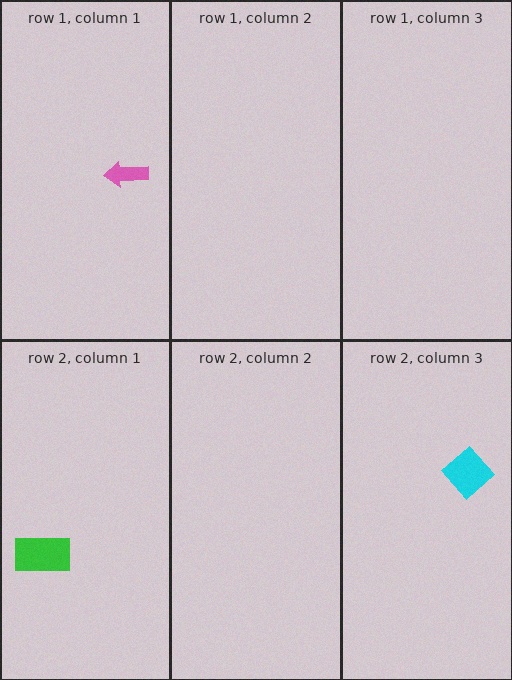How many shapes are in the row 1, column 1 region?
1.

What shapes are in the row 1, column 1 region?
The pink arrow.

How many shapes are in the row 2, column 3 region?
1.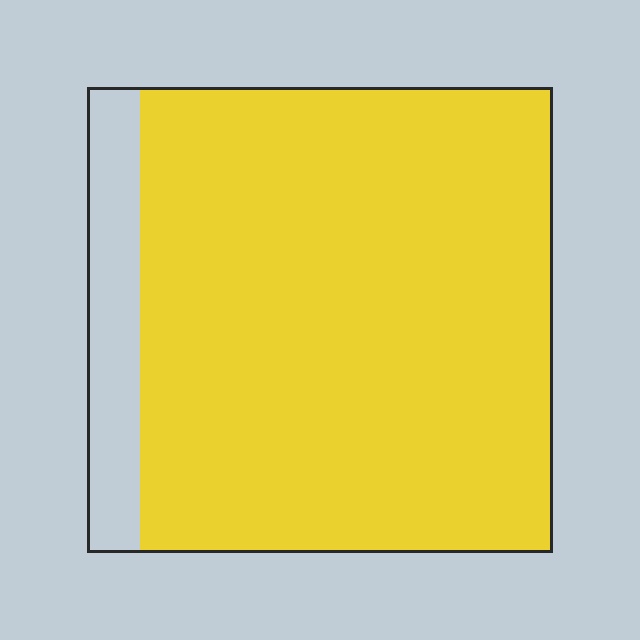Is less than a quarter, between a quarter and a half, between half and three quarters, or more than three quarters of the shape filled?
More than three quarters.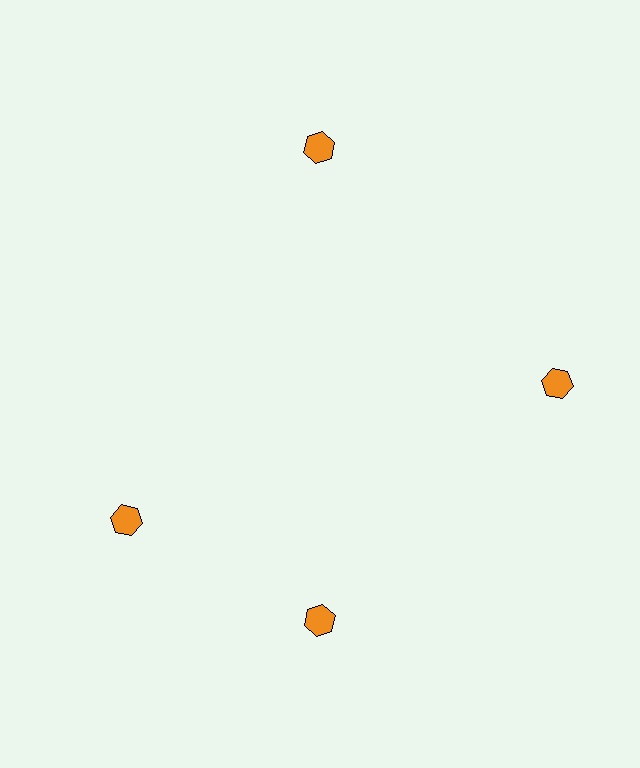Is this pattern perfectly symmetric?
No. The 4 orange hexagons are arranged in a ring, but one element near the 9 o'clock position is rotated out of alignment along the ring, breaking the 4-fold rotational symmetry.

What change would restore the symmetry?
The symmetry would be restored by rotating it back into even spacing with its neighbors so that all 4 hexagons sit at equal angles and equal distance from the center.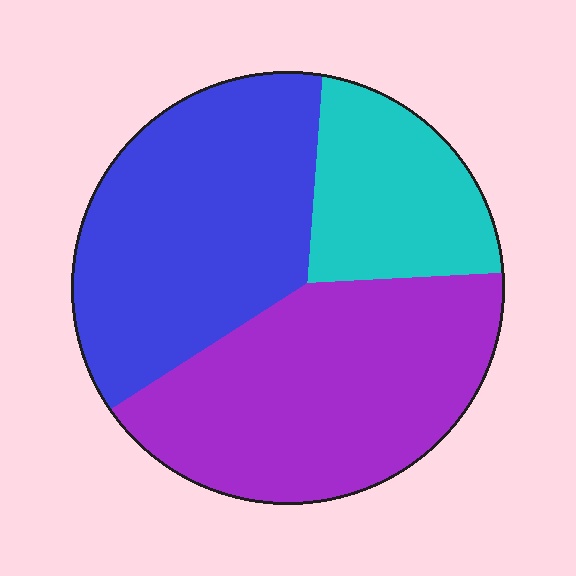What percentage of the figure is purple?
Purple covers around 40% of the figure.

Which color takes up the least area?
Cyan, at roughly 20%.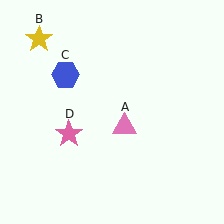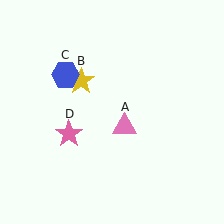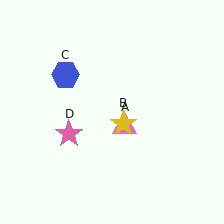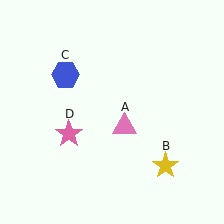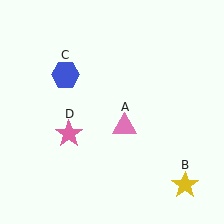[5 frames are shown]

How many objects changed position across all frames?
1 object changed position: yellow star (object B).